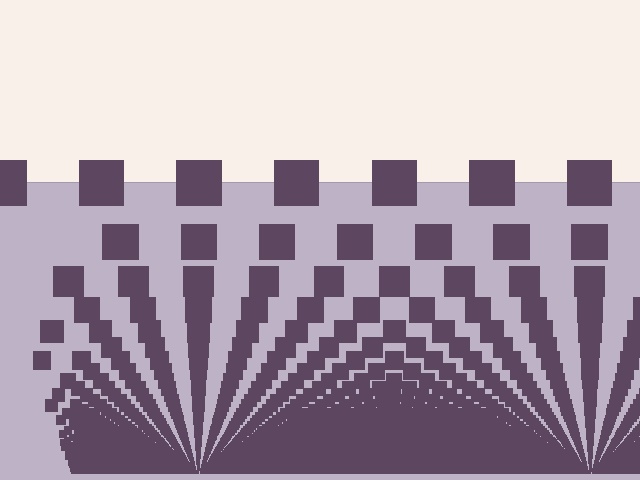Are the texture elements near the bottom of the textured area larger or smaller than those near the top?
Smaller. The gradient is inverted — elements near the bottom are smaller and denser.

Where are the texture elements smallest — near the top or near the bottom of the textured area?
Near the bottom.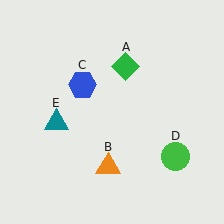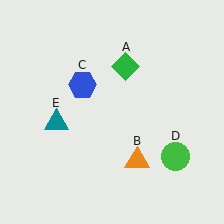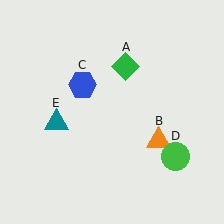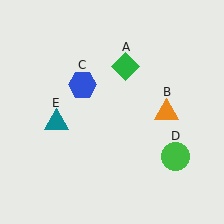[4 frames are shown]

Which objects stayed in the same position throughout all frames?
Green diamond (object A) and blue hexagon (object C) and green circle (object D) and teal triangle (object E) remained stationary.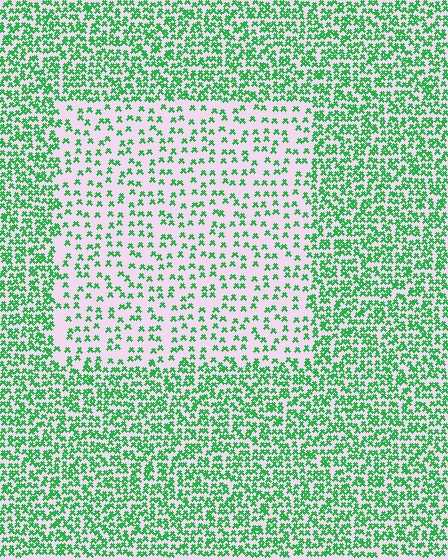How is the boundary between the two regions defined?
The boundary is defined by a change in element density (approximately 2.4x ratio). All elements are the same color, size, and shape.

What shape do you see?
I see a rectangle.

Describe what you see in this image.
The image contains small green elements arranged at two different densities. A rectangle-shaped region is visible where the elements are less densely packed than the surrounding area.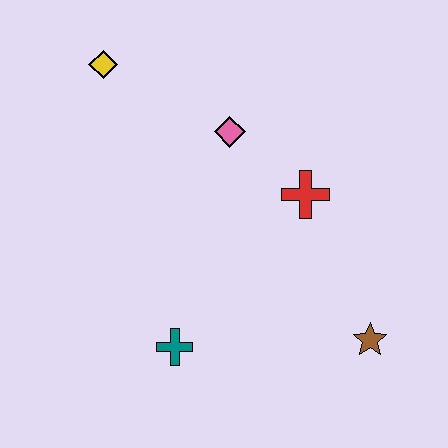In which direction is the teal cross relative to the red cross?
The teal cross is below the red cross.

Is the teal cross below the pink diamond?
Yes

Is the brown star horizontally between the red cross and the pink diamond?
No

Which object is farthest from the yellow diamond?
The brown star is farthest from the yellow diamond.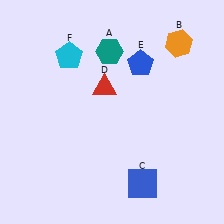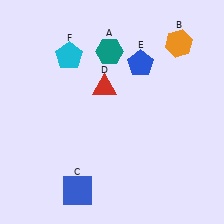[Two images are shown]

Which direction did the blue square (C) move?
The blue square (C) moved left.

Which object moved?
The blue square (C) moved left.